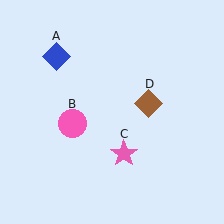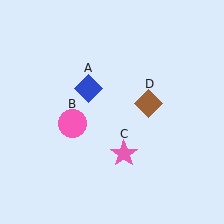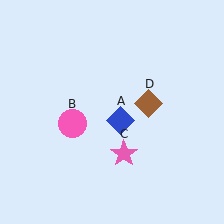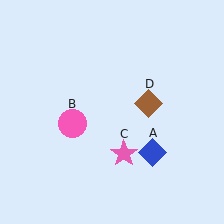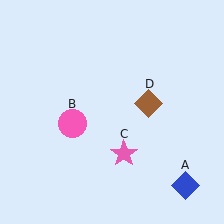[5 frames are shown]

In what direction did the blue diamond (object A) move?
The blue diamond (object A) moved down and to the right.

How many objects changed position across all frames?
1 object changed position: blue diamond (object A).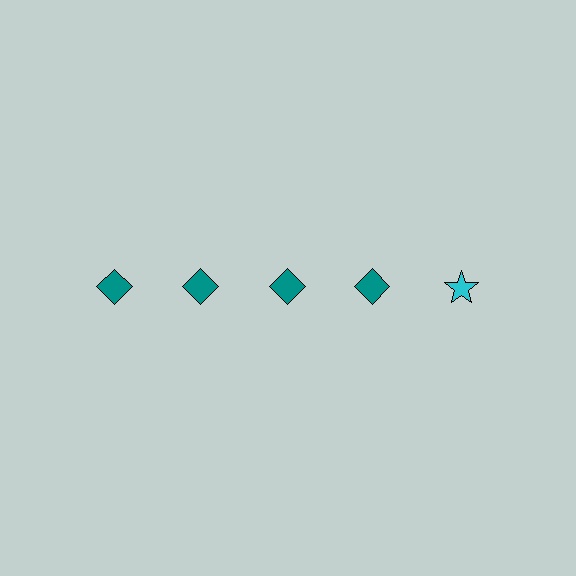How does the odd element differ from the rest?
It differs in both color (cyan instead of teal) and shape (star instead of diamond).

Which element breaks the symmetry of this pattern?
The cyan star in the top row, rightmost column breaks the symmetry. All other shapes are teal diamonds.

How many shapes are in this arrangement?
There are 5 shapes arranged in a grid pattern.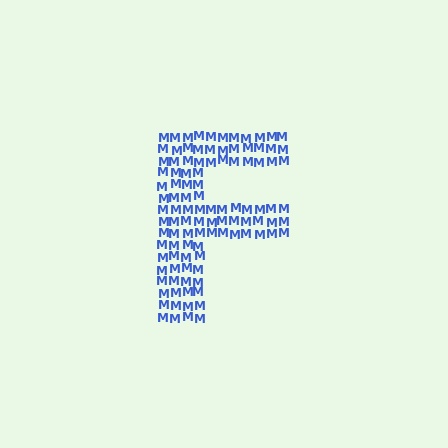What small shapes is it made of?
It is made of small letter M's.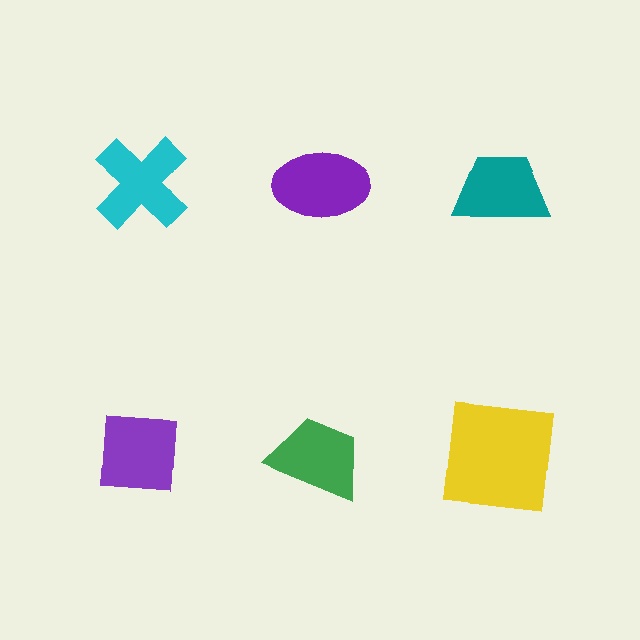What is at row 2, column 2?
A green trapezoid.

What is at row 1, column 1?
A cyan cross.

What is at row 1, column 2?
A purple ellipse.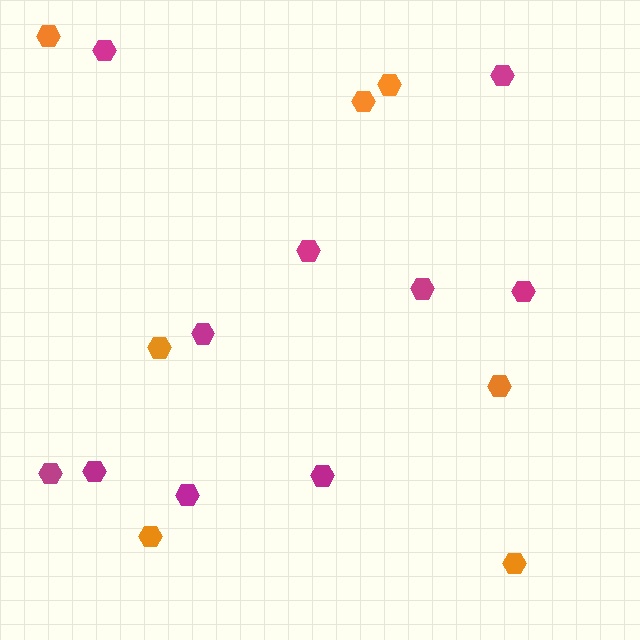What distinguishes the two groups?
There are 2 groups: one group of orange hexagons (7) and one group of magenta hexagons (10).